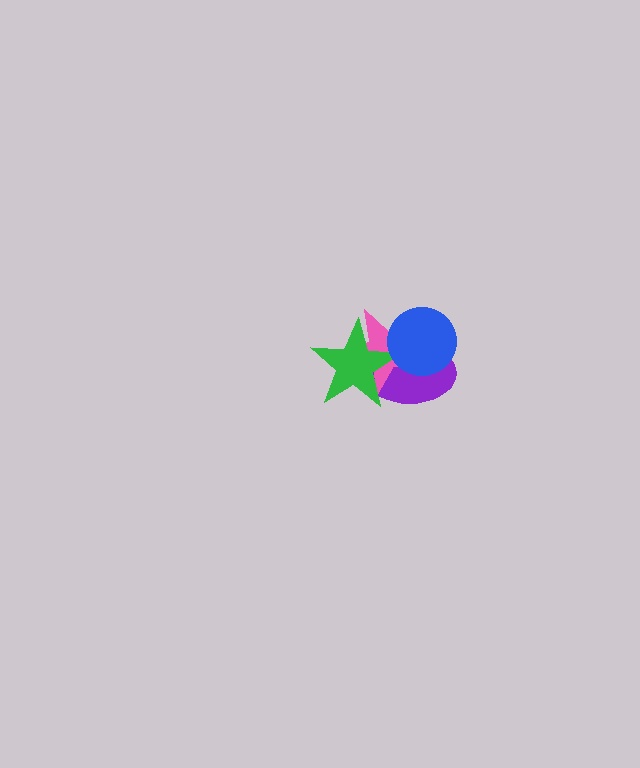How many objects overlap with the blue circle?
3 objects overlap with the blue circle.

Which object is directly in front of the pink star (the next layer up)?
The green star is directly in front of the pink star.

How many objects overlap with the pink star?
3 objects overlap with the pink star.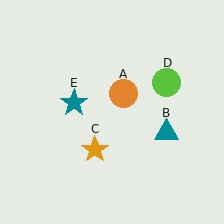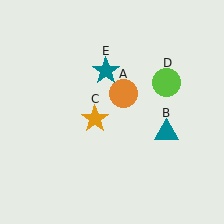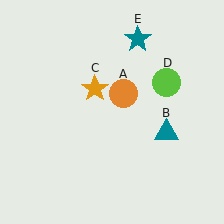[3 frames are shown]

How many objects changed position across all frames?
2 objects changed position: orange star (object C), teal star (object E).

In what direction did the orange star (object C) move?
The orange star (object C) moved up.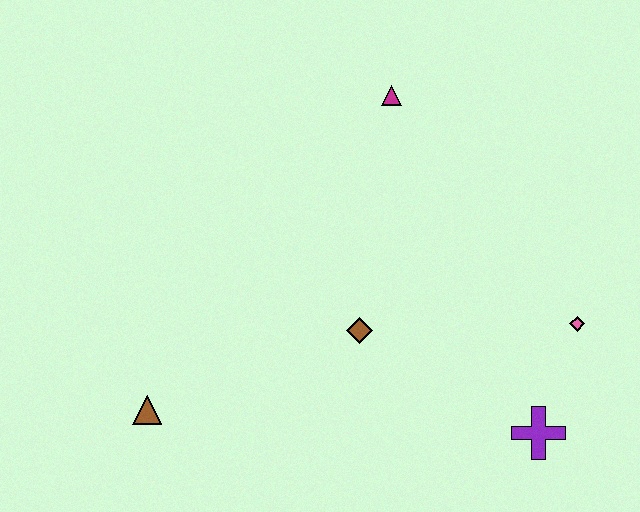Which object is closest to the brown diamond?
The purple cross is closest to the brown diamond.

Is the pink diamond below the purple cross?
No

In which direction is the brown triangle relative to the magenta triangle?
The brown triangle is below the magenta triangle.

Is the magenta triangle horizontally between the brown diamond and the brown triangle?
No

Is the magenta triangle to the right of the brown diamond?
Yes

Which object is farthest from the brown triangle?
The pink diamond is farthest from the brown triangle.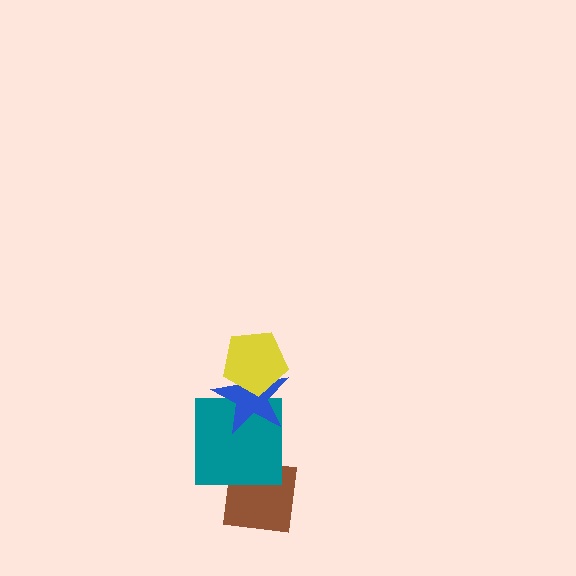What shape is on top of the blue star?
The yellow pentagon is on top of the blue star.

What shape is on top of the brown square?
The teal square is on top of the brown square.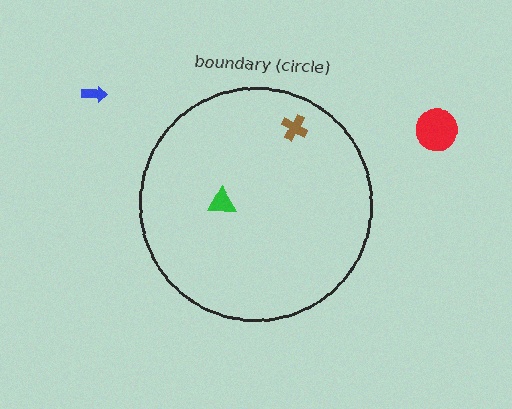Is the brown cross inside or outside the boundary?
Inside.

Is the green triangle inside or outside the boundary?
Inside.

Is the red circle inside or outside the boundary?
Outside.